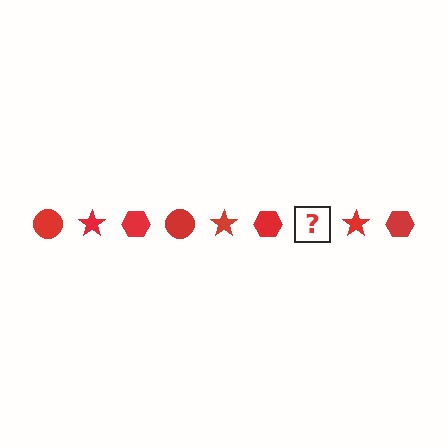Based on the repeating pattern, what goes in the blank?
The blank should be a red circle.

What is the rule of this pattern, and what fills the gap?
The rule is that the pattern cycles through circle, star, hexagon shapes in red. The gap should be filled with a red circle.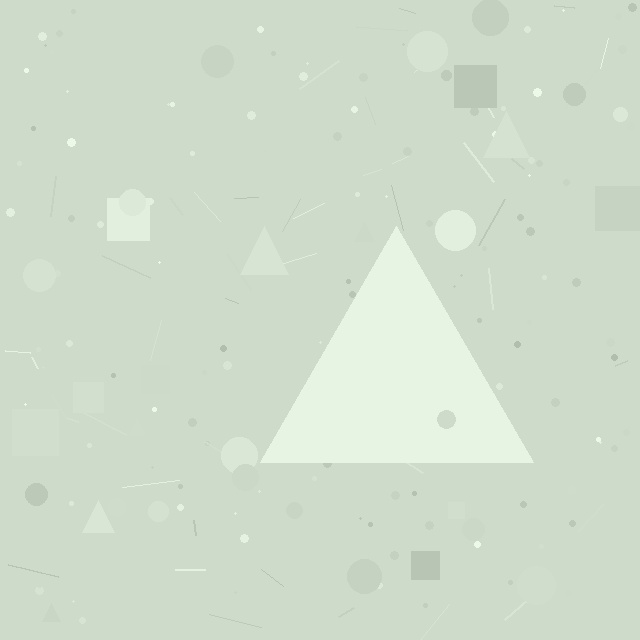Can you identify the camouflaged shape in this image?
The camouflaged shape is a triangle.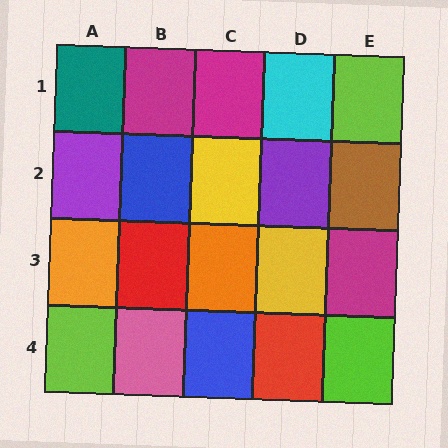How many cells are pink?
1 cell is pink.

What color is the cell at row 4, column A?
Lime.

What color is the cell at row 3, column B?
Red.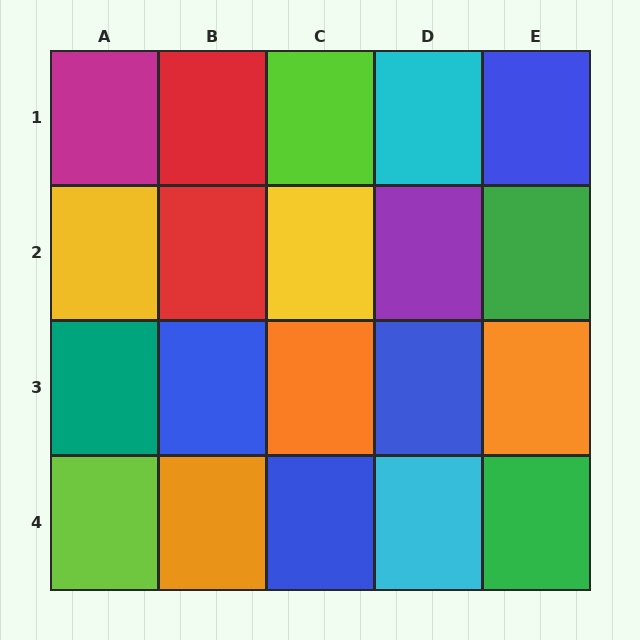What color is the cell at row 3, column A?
Teal.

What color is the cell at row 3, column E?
Orange.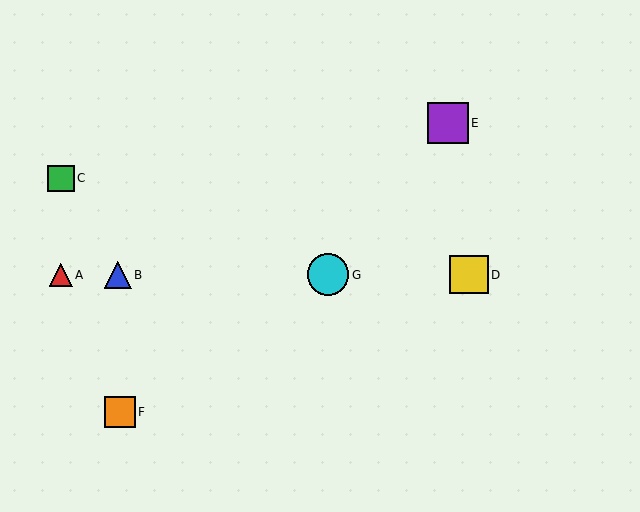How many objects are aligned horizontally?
4 objects (A, B, D, G) are aligned horizontally.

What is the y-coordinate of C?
Object C is at y≈178.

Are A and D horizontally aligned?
Yes, both are at y≈275.